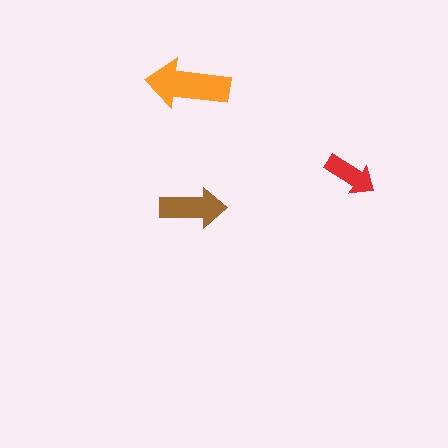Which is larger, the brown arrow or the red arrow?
The brown one.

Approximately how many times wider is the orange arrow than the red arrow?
About 1.5 times wider.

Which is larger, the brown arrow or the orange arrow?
The orange one.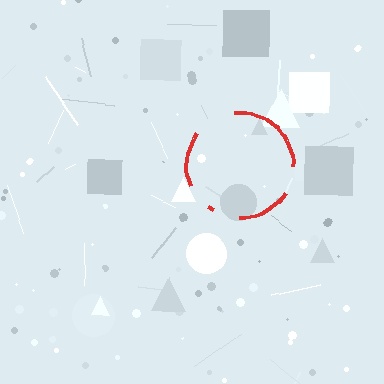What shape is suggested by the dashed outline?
The dashed outline suggests a circle.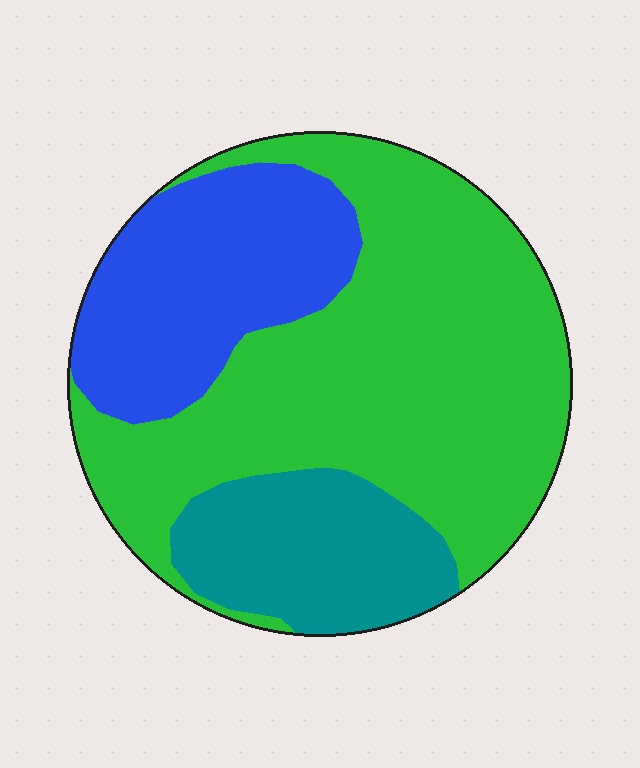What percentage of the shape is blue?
Blue takes up about one quarter (1/4) of the shape.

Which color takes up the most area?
Green, at roughly 60%.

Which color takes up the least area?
Teal, at roughly 20%.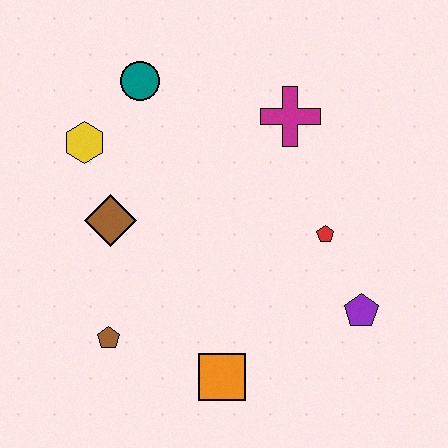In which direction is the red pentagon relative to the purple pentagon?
The red pentagon is above the purple pentagon.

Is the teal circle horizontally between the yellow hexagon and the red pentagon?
Yes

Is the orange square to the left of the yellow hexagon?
No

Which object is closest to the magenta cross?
The red pentagon is closest to the magenta cross.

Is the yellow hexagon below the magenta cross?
Yes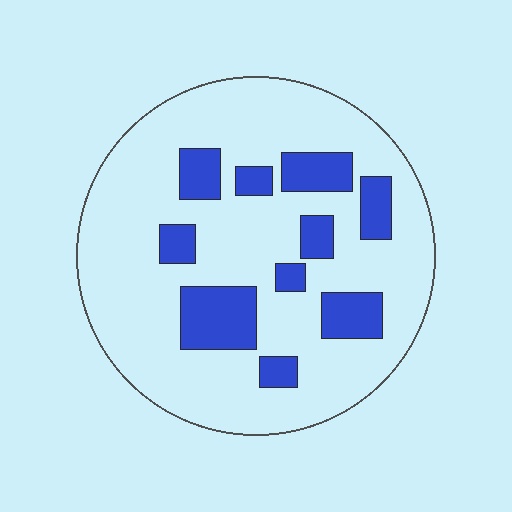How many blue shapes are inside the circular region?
10.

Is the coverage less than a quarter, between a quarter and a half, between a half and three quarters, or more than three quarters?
Less than a quarter.